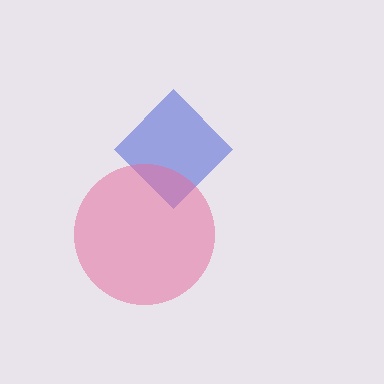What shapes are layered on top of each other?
The layered shapes are: a blue diamond, a pink circle.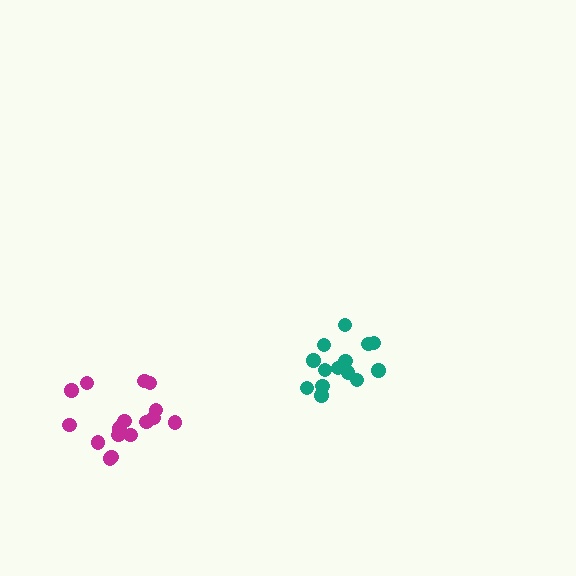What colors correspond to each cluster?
The clusters are colored: teal, magenta.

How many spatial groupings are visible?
There are 2 spatial groupings.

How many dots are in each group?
Group 1: 14 dots, Group 2: 17 dots (31 total).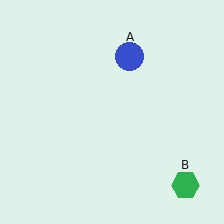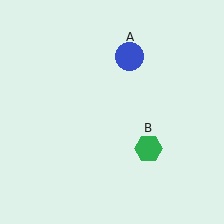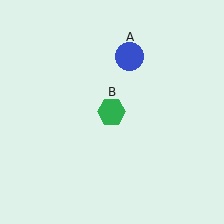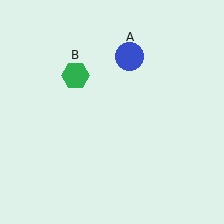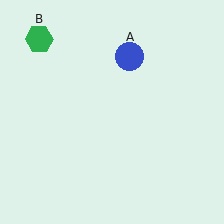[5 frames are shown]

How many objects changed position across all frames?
1 object changed position: green hexagon (object B).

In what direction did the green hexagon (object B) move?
The green hexagon (object B) moved up and to the left.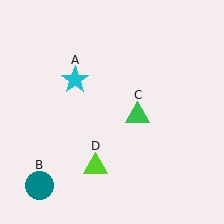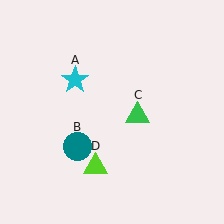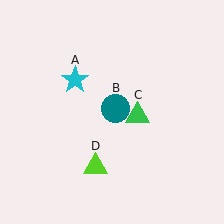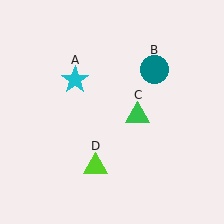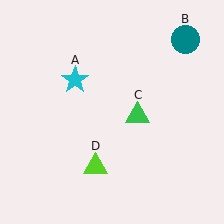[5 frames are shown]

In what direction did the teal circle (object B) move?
The teal circle (object B) moved up and to the right.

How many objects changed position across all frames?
1 object changed position: teal circle (object B).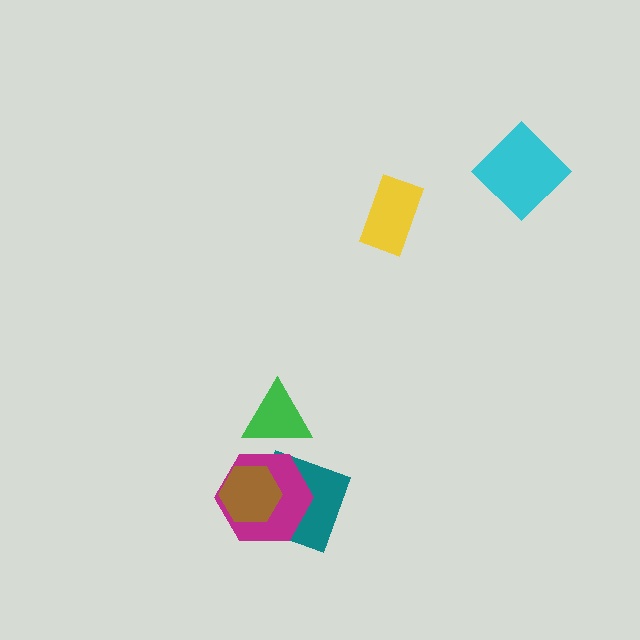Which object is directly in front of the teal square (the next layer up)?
The magenta hexagon is directly in front of the teal square.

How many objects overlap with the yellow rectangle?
0 objects overlap with the yellow rectangle.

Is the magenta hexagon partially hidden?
Yes, it is partially covered by another shape.